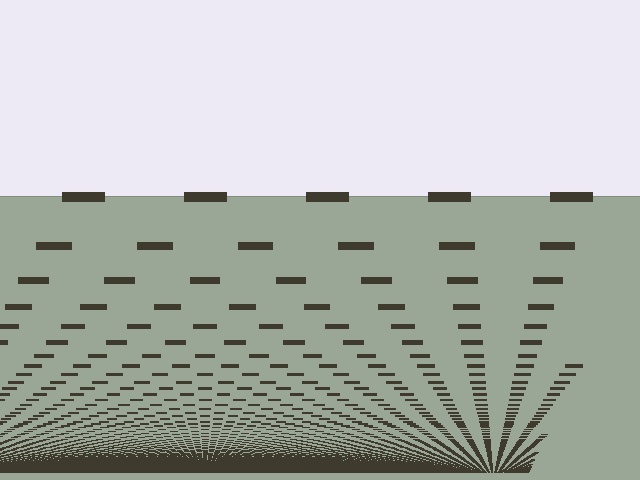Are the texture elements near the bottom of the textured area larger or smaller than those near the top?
Smaller. The gradient is inverted — elements near the bottom are smaller and denser.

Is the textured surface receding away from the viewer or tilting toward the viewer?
The surface appears to tilt toward the viewer. Texture elements get larger and sparser toward the top.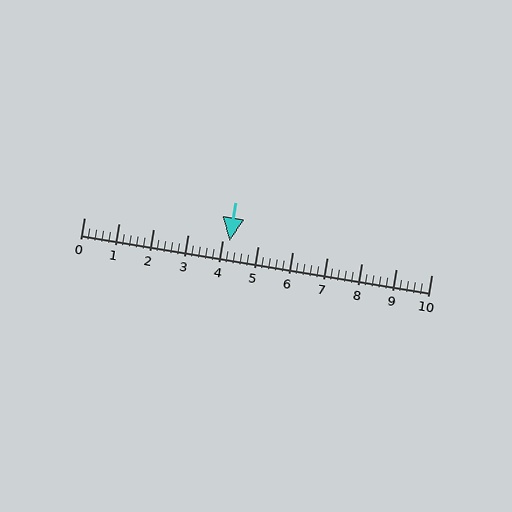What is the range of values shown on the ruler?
The ruler shows values from 0 to 10.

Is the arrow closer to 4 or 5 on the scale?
The arrow is closer to 4.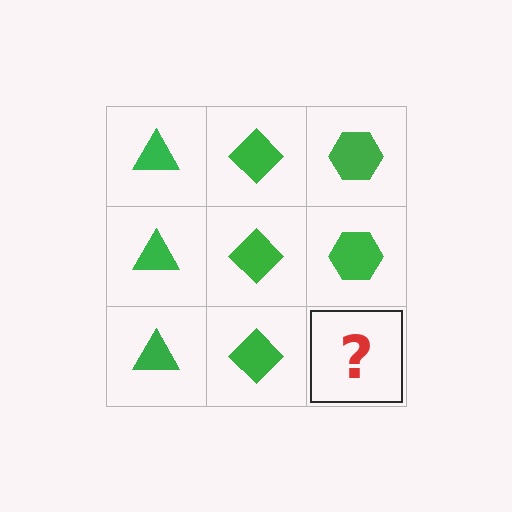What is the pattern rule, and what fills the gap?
The rule is that each column has a consistent shape. The gap should be filled with a green hexagon.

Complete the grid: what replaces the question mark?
The question mark should be replaced with a green hexagon.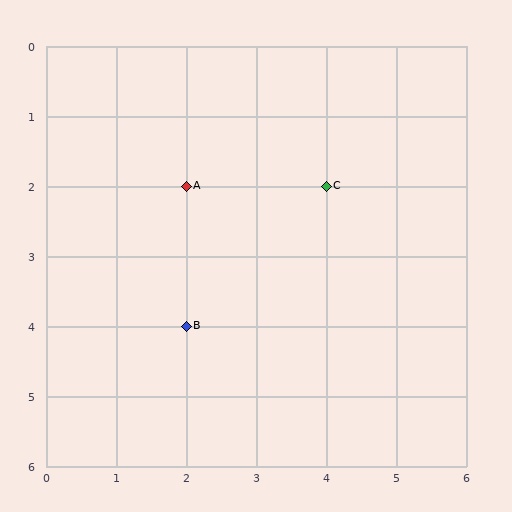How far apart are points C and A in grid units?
Points C and A are 2 columns apart.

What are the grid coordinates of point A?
Point A is at grid coordinates (2, 2).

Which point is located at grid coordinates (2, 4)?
Point B is at (2, 4).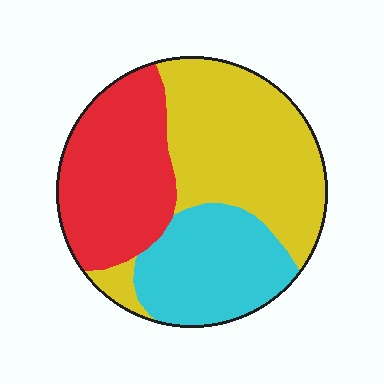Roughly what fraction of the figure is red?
Red covers about 30% of the figure.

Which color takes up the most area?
Yellow, at roughly 40%.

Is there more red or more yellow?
Yellow.